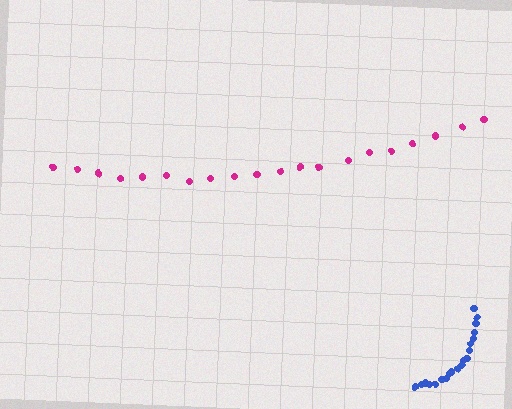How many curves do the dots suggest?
There are 2 distinct paths.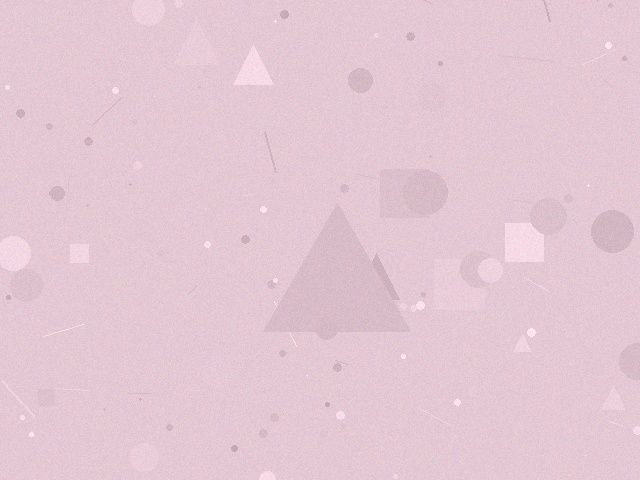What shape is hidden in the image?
A triangle is hidden in the image.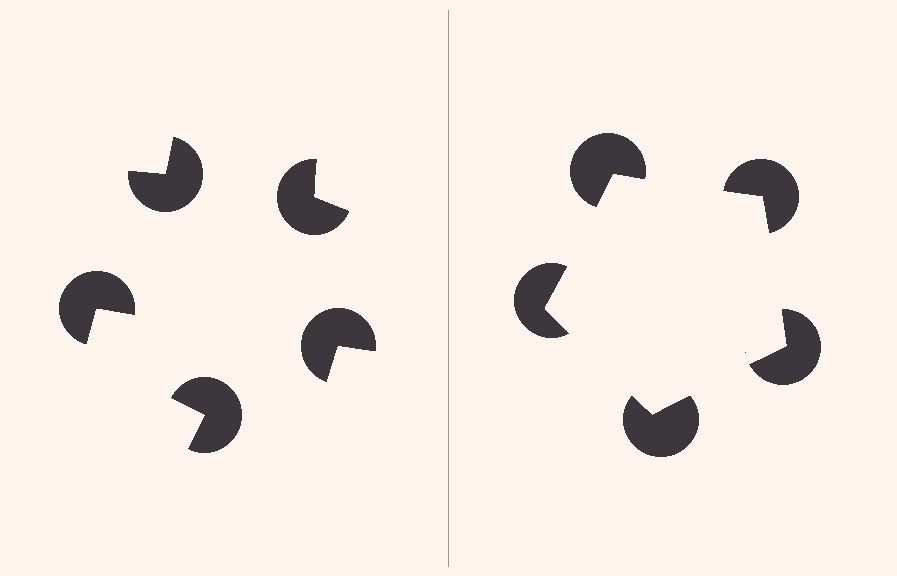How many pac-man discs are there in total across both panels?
10 — 5 on each side.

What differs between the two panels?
The pac-man discs are positioned identically on both sides; only the wedge orientations differ. On the right they align to a pentagon; on the left they are misaligned.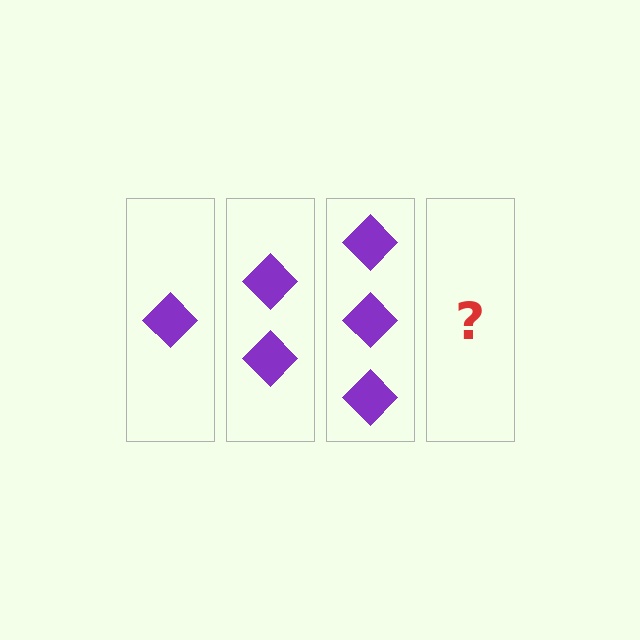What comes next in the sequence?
The next element should be 4 diamonds.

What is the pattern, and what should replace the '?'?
The pattern is that each step adds one more diamond. The '?' should be 4 diamonds.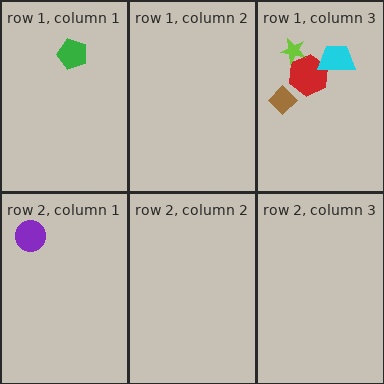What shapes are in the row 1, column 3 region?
The red hexagon, the brown diamond, the lime star, the cyan trapezoid.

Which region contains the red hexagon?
The row 1, column 3 region.